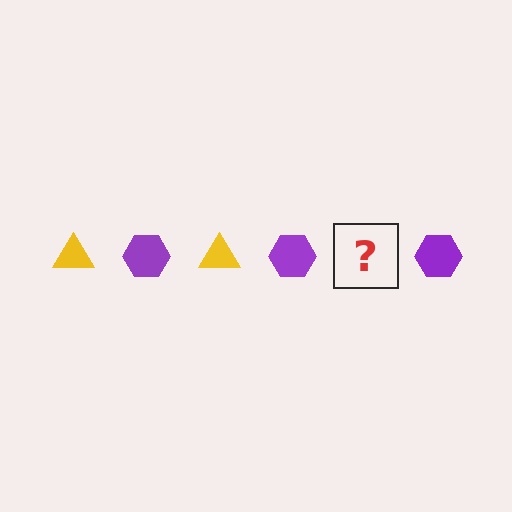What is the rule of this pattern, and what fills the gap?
The rule is that the pattern alternates between yellow triangle and purple hexagon. The gap should be filled with a yellow triangle.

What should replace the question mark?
The question mark should be replaced with a yellow triangle.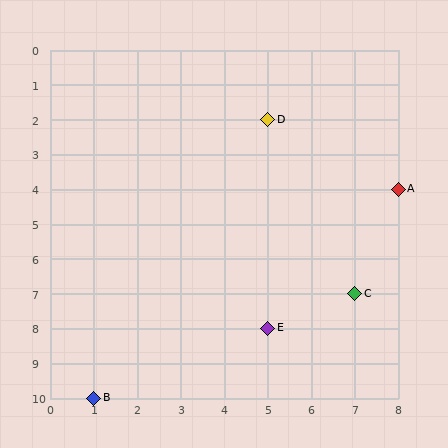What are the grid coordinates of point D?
Point D is at grid coordinates (5, 2).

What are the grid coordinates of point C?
Point C is at grid coordinates (7, 7).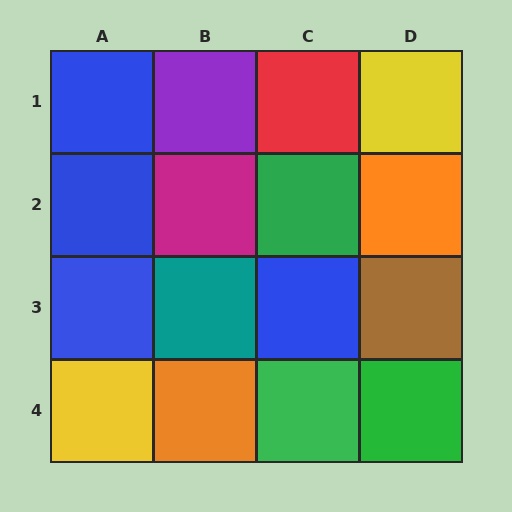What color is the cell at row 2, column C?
Green.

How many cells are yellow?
2 cells are yellow.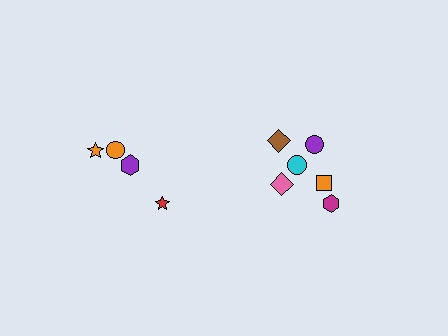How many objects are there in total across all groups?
There are 10 objects.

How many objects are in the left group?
There are 4 objects.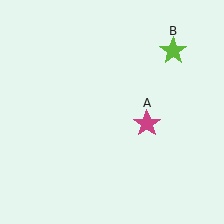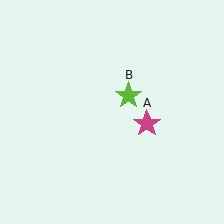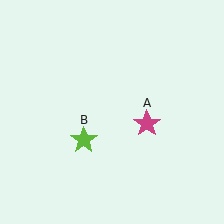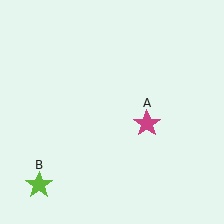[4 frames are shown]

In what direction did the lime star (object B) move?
The lime star (object B) moved down and to the left.